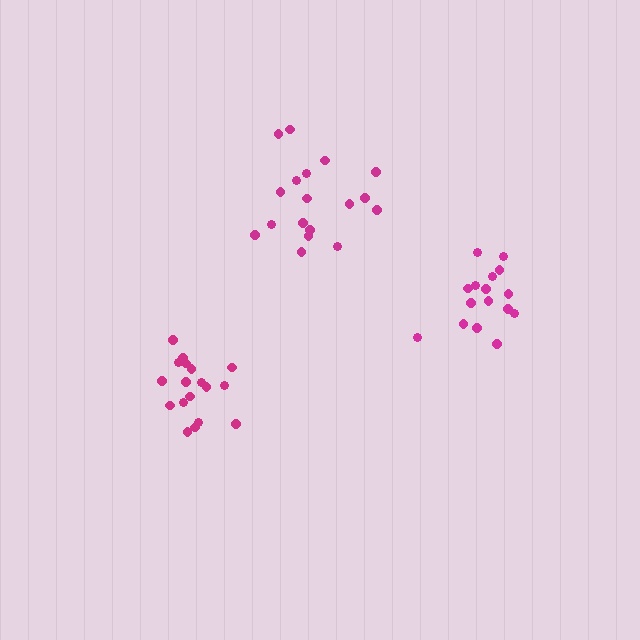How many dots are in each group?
Group 1: 18 dots, Group 2: 16 dots, Group 3: 18 dots (52 total).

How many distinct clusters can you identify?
There are 3 distinct clusters.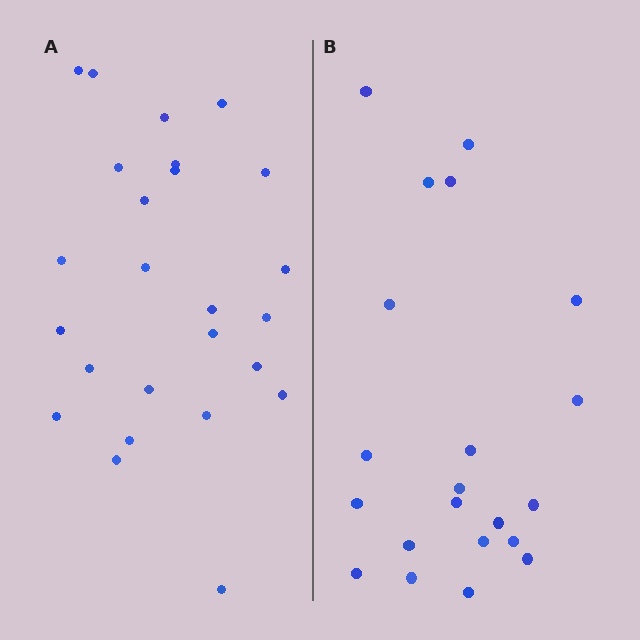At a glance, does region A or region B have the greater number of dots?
Region A (the left region) has more dots.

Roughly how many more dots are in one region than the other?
Region A has about 4 more dots than region B.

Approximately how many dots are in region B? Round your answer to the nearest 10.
About 20 dots. (The exact count is 21, which rounds to 20.)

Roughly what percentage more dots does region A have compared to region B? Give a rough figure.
About 20% more.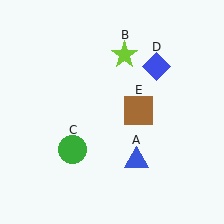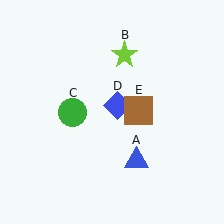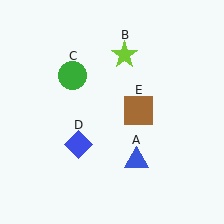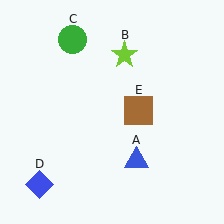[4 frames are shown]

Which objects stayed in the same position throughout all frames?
Blue triangle (object A) and lime star (object B) and brown square (object E) remained stationary.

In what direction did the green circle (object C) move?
The green circle (object C) moved up.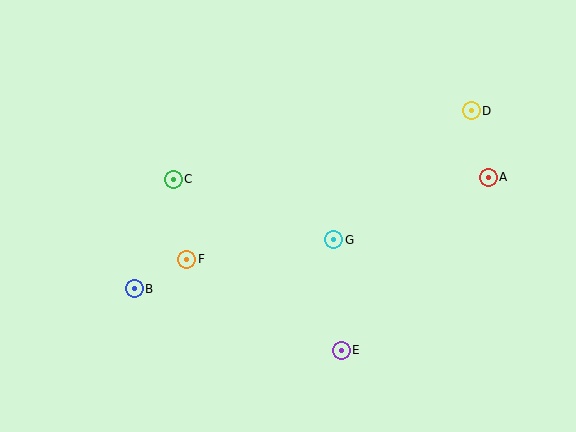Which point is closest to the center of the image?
Point G at (334, 240) is closest to the center.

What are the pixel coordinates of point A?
Point A is at (488, 177).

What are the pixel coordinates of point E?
Point E is at (341, 350).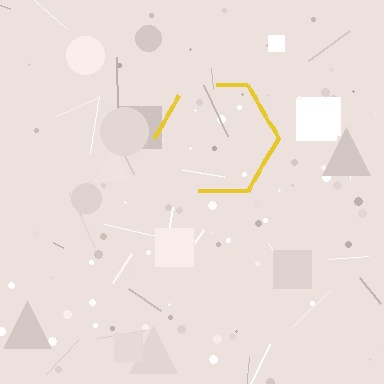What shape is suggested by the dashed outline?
The dashed outline suggests a hexagon.